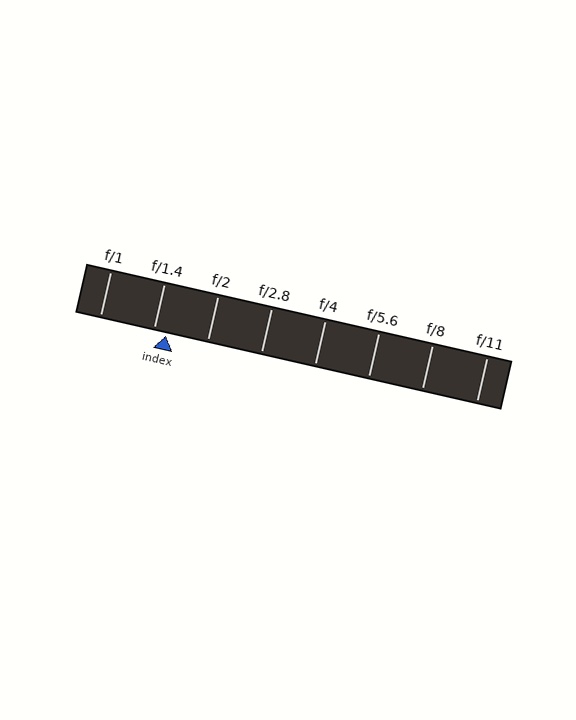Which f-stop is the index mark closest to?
The index mark is closest to f/1.4.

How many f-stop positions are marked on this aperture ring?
There are 8 f-stop positions marked.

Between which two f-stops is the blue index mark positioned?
The index mark is between f/1.4 and f/2.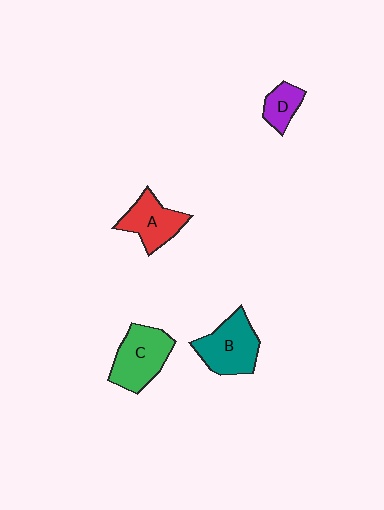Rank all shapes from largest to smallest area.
From largest to smallest: C (green), B (teal), A (red), D (purple).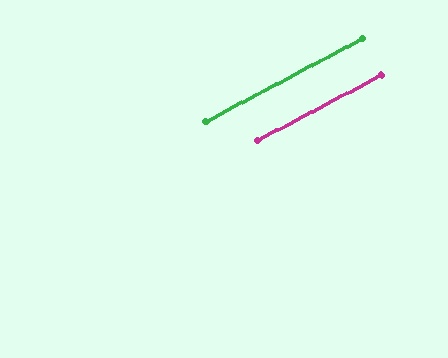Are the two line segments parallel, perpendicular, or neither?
Parallel — their directions differ by only 0.3°.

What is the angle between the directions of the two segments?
Approximately 0 degrees.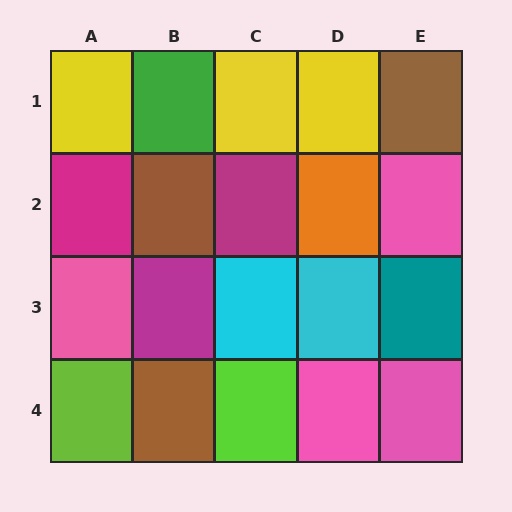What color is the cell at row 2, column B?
Brown.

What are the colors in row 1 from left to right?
Yellow, green, yellow, yellow, brown.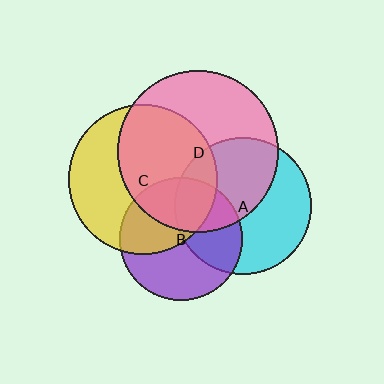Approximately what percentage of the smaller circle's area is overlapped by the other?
Approximately 40%.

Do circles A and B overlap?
Yes.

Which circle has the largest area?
Circle D (pink).